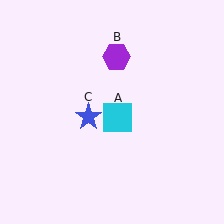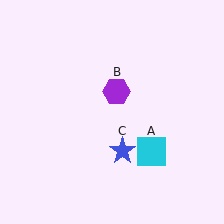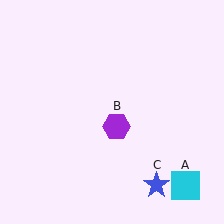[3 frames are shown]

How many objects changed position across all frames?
3 objects changed position: cyan square (object A), purple hexagon (object B), blue star (object C).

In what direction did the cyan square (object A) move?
The cyan square (object A) moved down and to the right.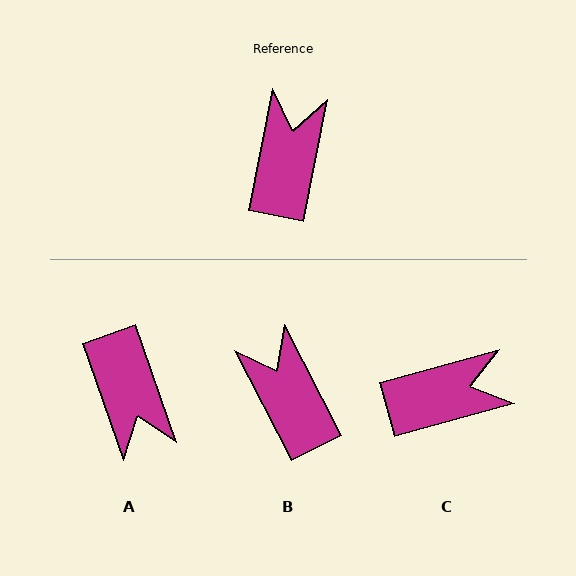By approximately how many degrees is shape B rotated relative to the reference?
Approximately 39 degrees counter-clockwise.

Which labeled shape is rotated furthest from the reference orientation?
A, about 149 degrees away.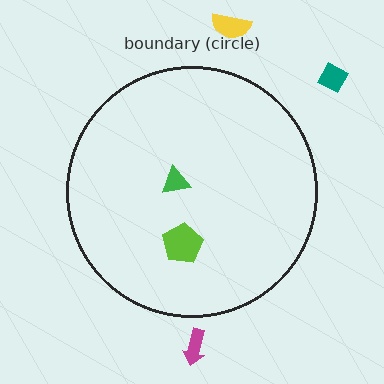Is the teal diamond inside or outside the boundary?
Outside.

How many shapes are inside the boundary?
2 inside, 3 outside.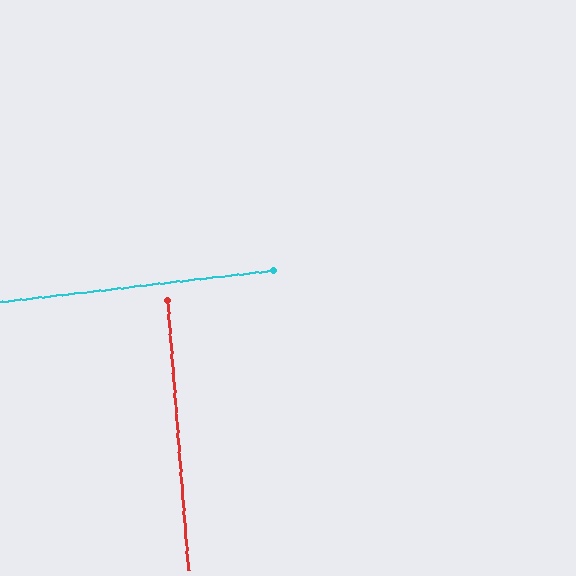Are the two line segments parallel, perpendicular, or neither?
Perpendicular — they meet at approximately 88°.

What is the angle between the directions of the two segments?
Approximately 88 degrees.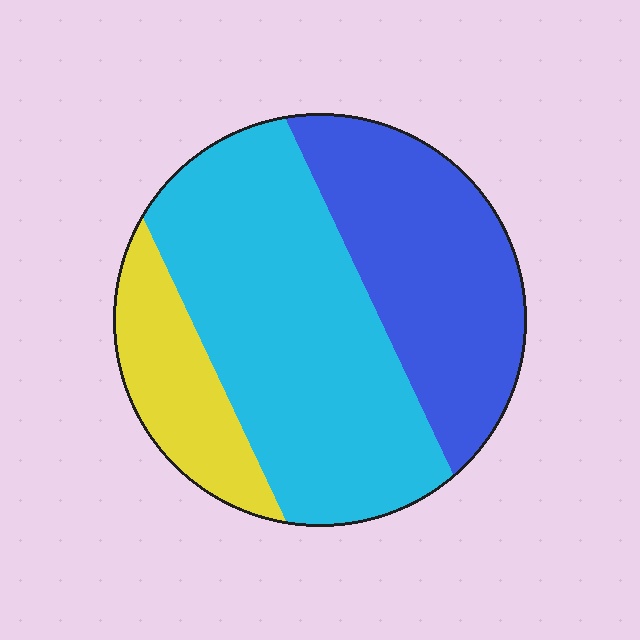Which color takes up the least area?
Yellow, at roughly 15%.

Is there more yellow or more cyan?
Cyan.